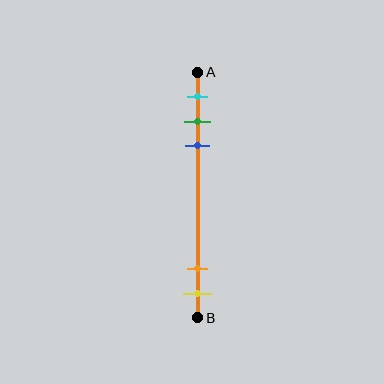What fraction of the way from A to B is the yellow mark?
The yellow mark is approximately 90% (0.9) of the way from A to B.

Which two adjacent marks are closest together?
The green and blue marks are the closest adjacent pair.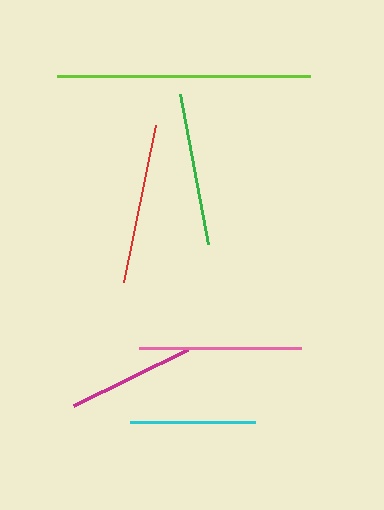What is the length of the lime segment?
The lime segment is approximately 253 pixels long.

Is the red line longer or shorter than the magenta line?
The red line is longer than the magenta line.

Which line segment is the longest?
The lime line is the longest at approximately 253 pixels.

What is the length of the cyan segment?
The cyan segment is approximately 125 pixels long.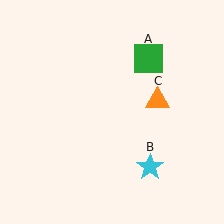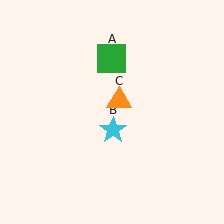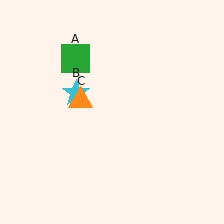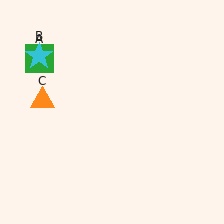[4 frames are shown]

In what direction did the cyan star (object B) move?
The cyan star (object B) moved up and to the left.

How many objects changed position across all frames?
3 objects changed position: green square (object A), cyan star (object B), orange triangle (object C).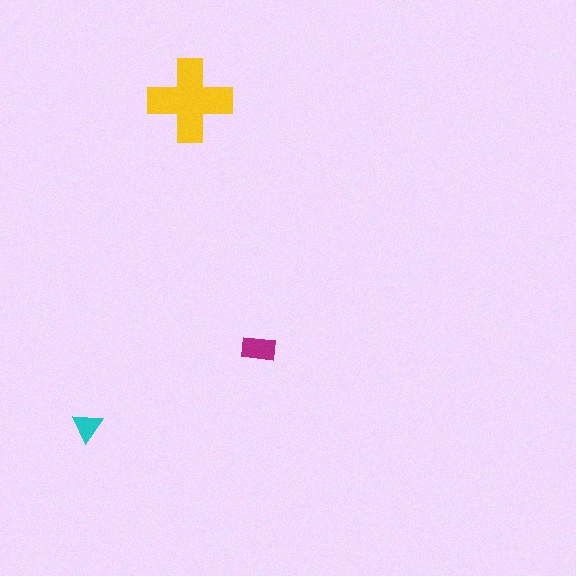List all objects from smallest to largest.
The cyan triangle, the magenta rectangle, the yellow cross.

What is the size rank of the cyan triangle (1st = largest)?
3rd.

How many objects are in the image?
There are 3 objects in the image.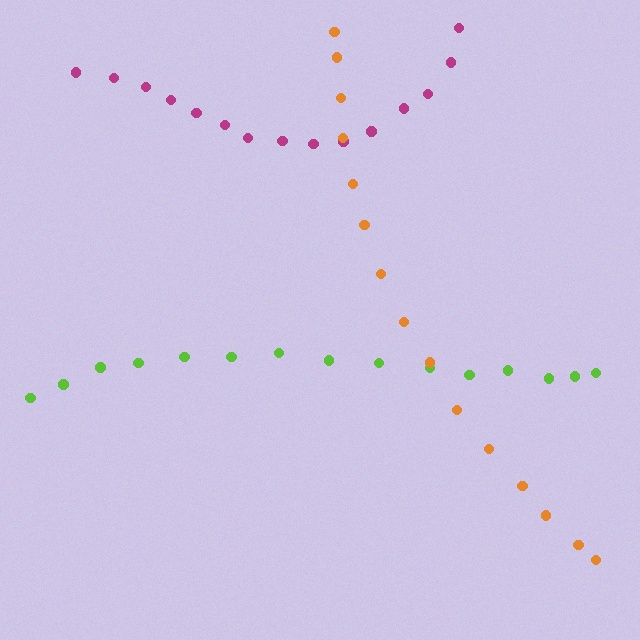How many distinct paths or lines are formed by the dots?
There are 3 distinct paths.